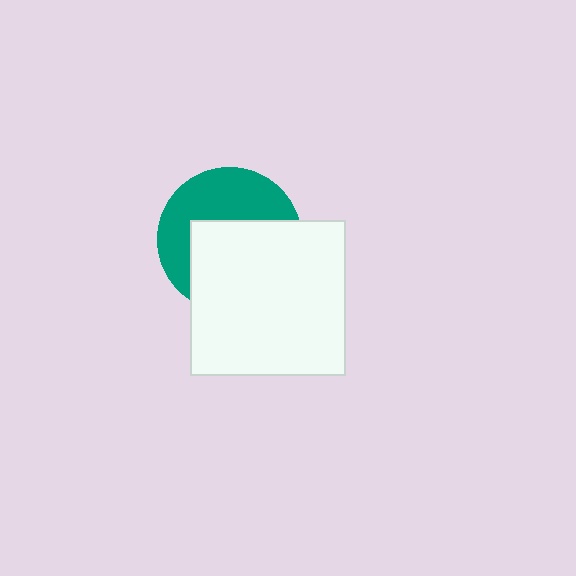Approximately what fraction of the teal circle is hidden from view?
Roughly 55% of the teal circle is hidden behind the white square.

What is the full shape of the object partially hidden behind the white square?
The partially hidden object is a teal circle.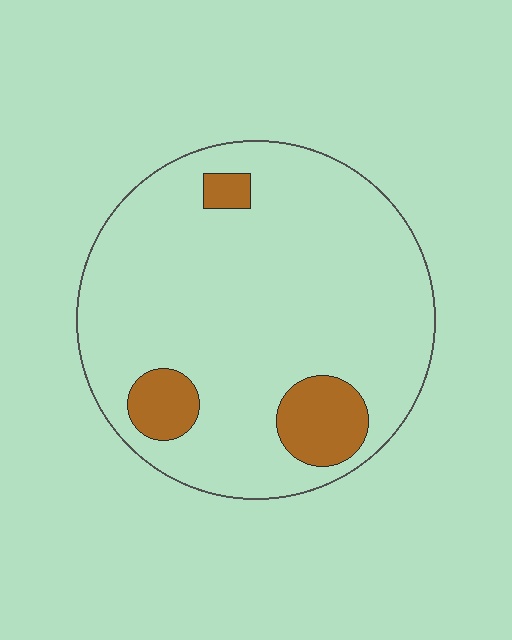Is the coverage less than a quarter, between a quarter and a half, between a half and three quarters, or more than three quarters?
Less than a quarter.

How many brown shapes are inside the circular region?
3.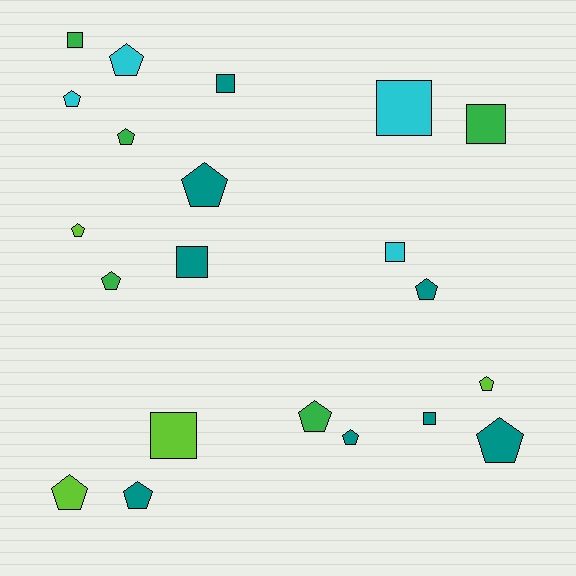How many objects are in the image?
There are 21 objects.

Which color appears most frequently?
Teal, with 8 objects.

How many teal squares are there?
There are 3 teal squares.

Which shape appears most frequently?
Pentagon, with 13 objects.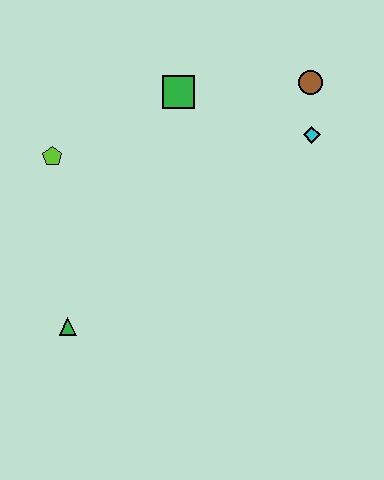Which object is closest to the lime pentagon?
The green square is closest to the lime pentagon.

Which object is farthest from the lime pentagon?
The brown circle is farthest from the lime pentagon.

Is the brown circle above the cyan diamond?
Yes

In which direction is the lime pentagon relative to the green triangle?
The lime pentagon is above the green triangle.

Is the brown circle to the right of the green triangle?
Yes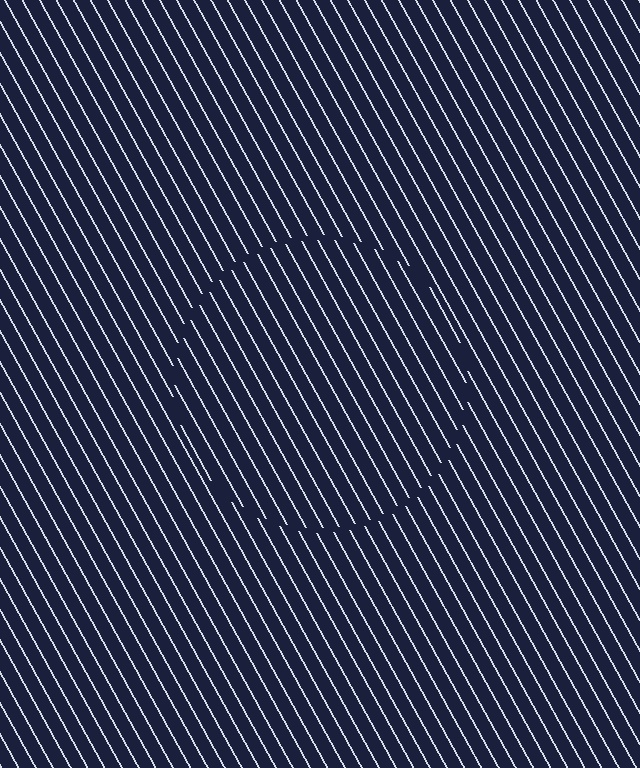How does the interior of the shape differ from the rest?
The interior of the shape contains the same grating, shifted by half a period — the contour is defined by the phase discontinuity where line-ends from the inner and outer gratings abut.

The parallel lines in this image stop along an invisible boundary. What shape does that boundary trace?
An illusory circle. The interior of the shape contains the same grating, shifted by half a period — the contour is defined by the phase discontinuity where line-ends from the inner and outer gratings abut.